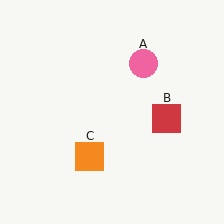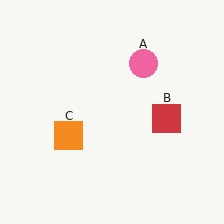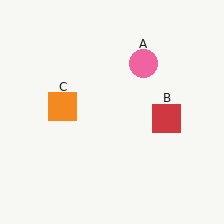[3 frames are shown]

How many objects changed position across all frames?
1 object changed position: orange square (object C).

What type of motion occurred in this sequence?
The orange square (object C) rotated clockwise around the center of the scene.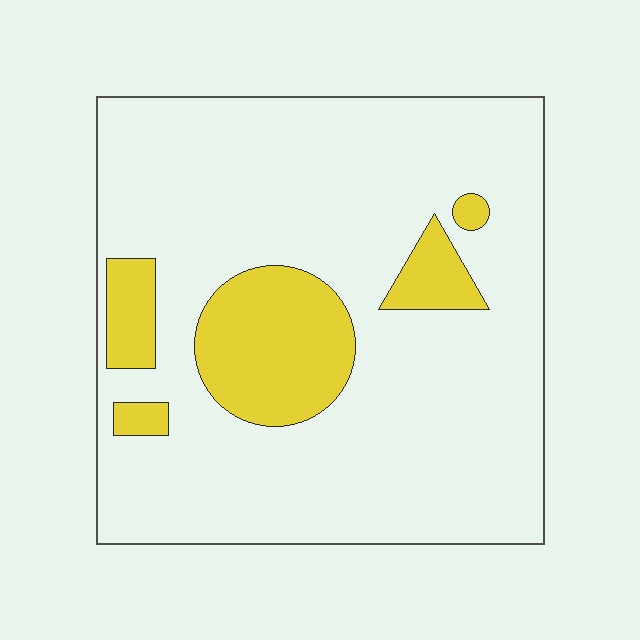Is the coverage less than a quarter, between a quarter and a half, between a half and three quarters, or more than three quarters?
Less than a quarter.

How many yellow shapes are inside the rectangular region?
5.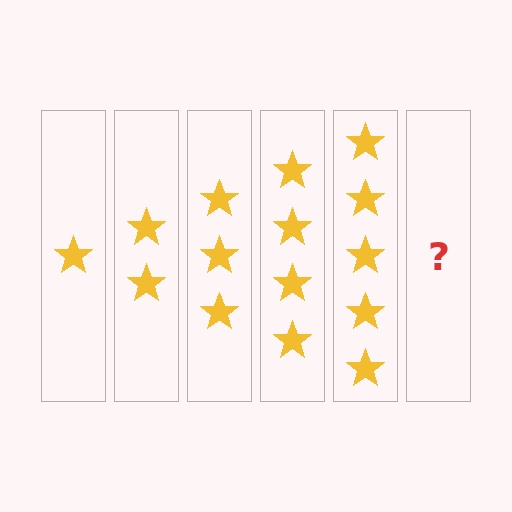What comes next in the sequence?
The next element should be 6 stars.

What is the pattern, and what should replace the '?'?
The pattern is that each step adds one more star. The '?' should be 6 stars.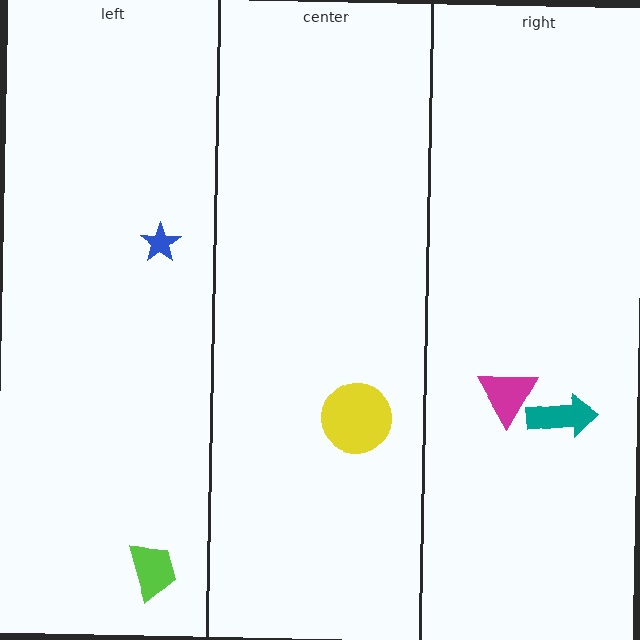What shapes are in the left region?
The lime trapezoid, the blue star.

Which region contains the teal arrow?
The right region.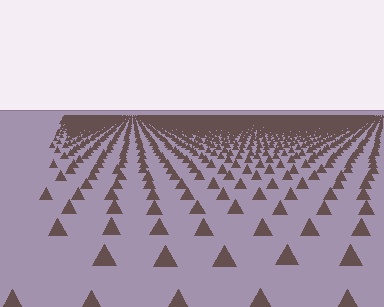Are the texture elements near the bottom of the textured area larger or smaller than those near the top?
Larger. Near the bottom, elements are closer to the viewer and appear at a bigger on-screen size.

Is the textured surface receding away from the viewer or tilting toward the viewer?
The surface is receding away from the viewer. Texture elements get smaller and denser toward the top.